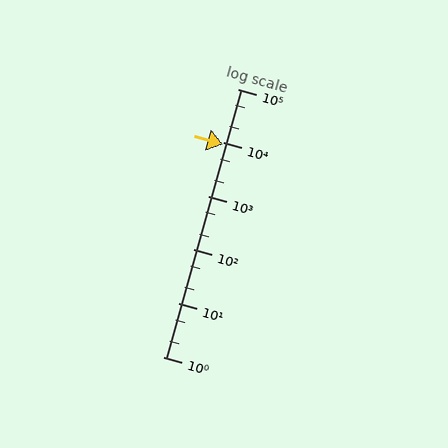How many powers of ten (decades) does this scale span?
The scale spans 5 decades, from 1 to 100000.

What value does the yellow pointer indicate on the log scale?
The pointer indicates approximately 9300.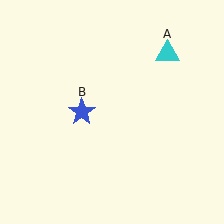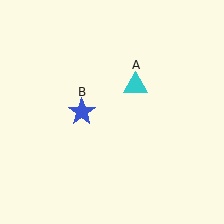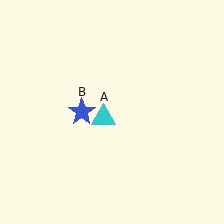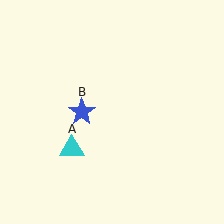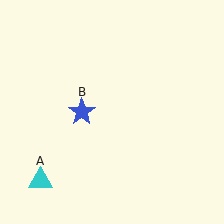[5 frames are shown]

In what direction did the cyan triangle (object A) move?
The cyan triangle (object A) moved down and to the left.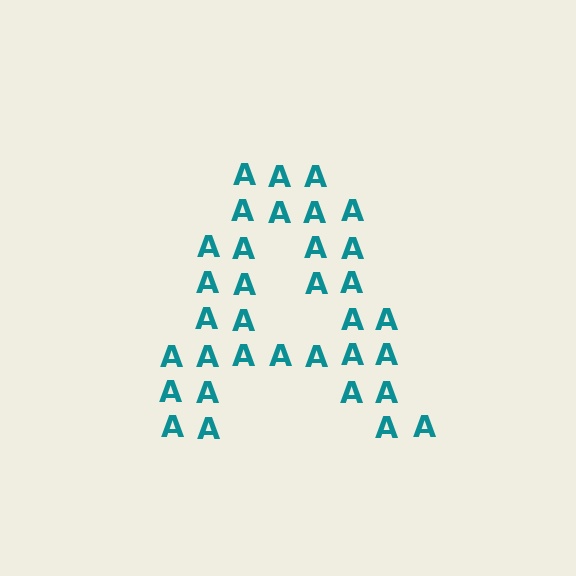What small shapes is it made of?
It is made of small letter A's.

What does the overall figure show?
The overall figure shows the letter A.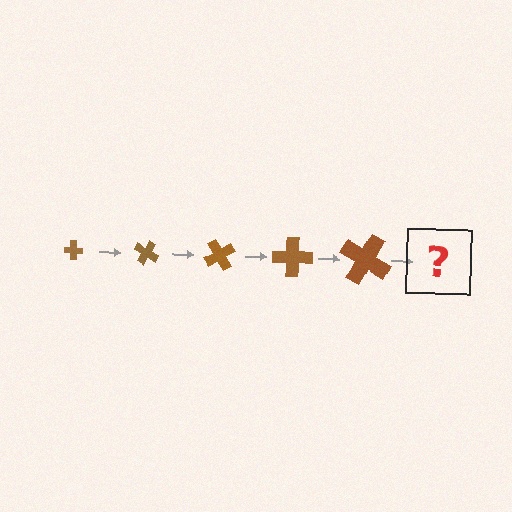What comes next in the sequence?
The next element should be a cross, larger than the previous one and rotated 150 degrees from the start.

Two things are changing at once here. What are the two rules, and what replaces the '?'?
The two rules are that the cross grows larger each step and it rotates 30 degrees each step. The '?' should be a cross, larger than the previous one and rotated 150 degrees from the start.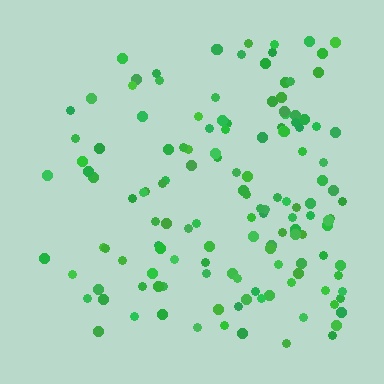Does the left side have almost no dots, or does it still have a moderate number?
Still a moderate number, just noticeably fewer than the right.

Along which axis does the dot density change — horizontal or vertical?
Horizontal.